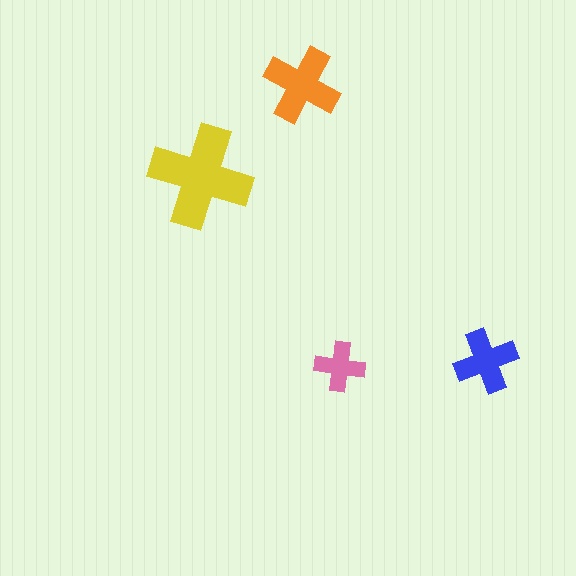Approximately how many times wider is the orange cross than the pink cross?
About 1.5 times wider.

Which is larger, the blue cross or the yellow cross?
The yellow one.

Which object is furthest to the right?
The blue cross is rightmost.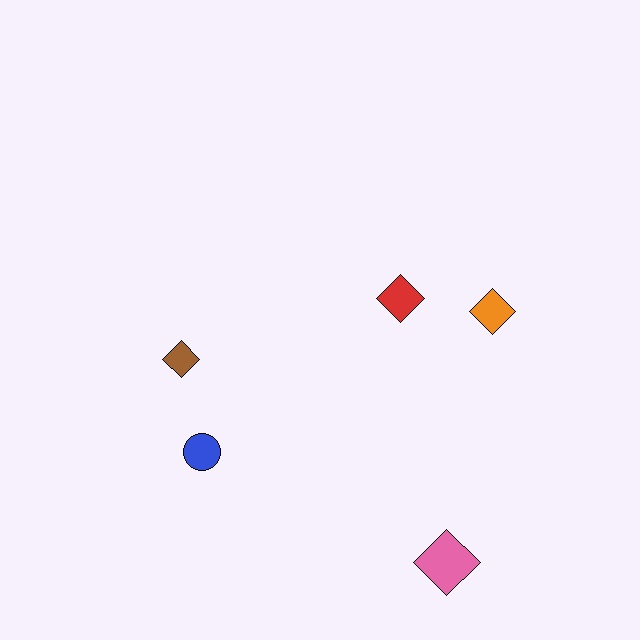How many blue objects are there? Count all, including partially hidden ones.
There is 1 blue object.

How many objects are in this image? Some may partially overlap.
There are 5 objects.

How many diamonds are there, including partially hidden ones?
There are 4 diamonds.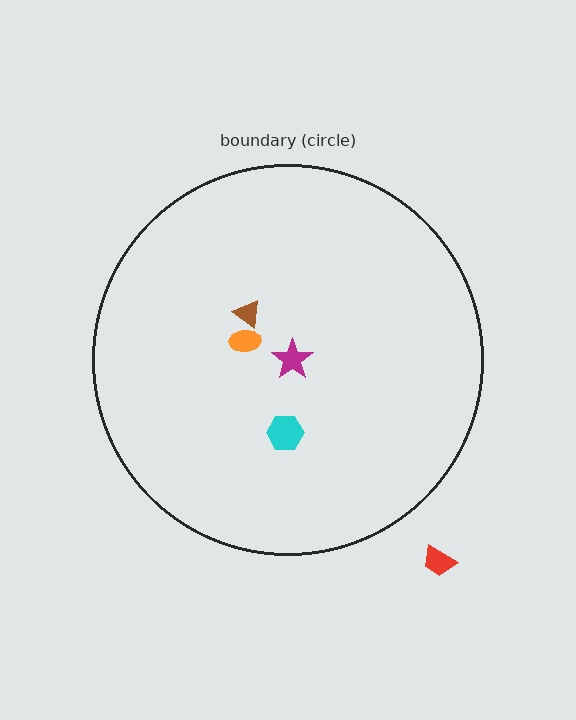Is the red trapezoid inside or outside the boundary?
Outside.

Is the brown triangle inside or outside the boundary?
Inside.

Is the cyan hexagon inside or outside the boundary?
Inside.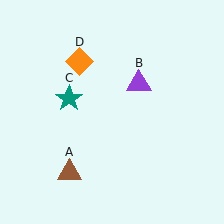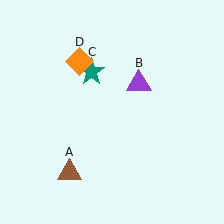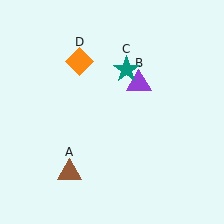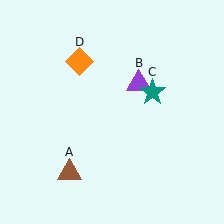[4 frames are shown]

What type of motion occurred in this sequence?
The teal star (object C) rotated clockwise around the center of the scene.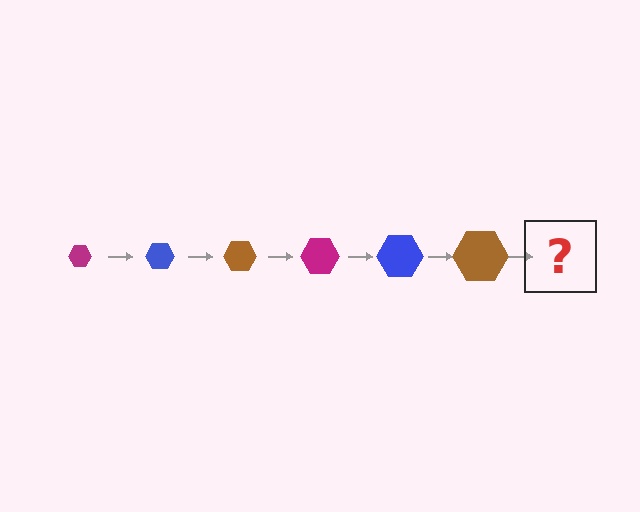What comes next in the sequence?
The next element should be a magenta hexagon, larger than the previous one.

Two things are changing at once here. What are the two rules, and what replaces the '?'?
The two rules are that the hexagon grows larger each step and the color cycles through magenta, blue, and brown. The '?' should be a magenta hexagon, larger than the previous one.